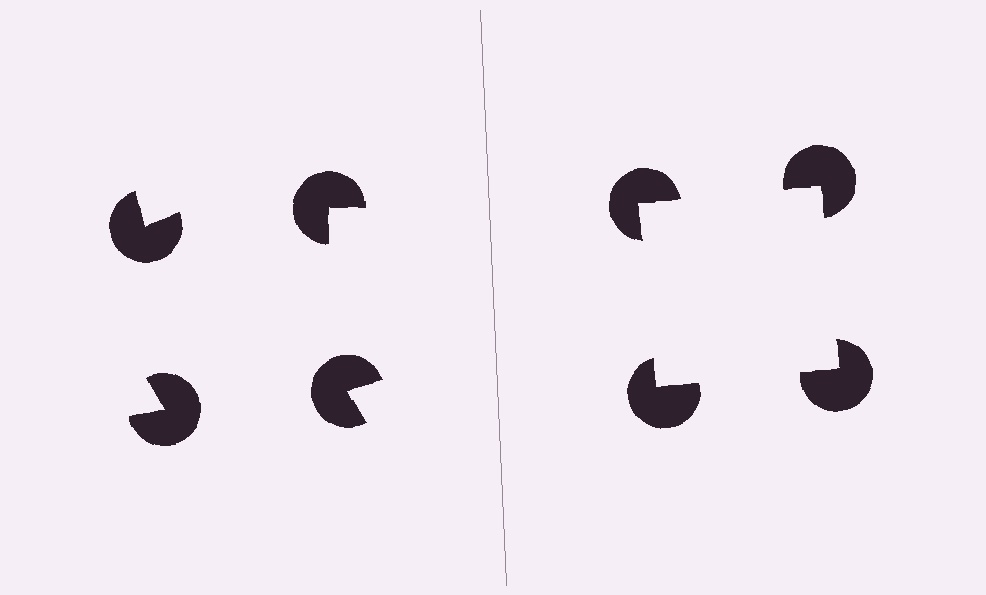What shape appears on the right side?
An illusory square.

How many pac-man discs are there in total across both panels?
8 — 4 on each side.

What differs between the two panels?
The pac-man discs are positioned identically on both sides; only the wedge orientations differ. On the right they align to a square; on the left they are misaligned.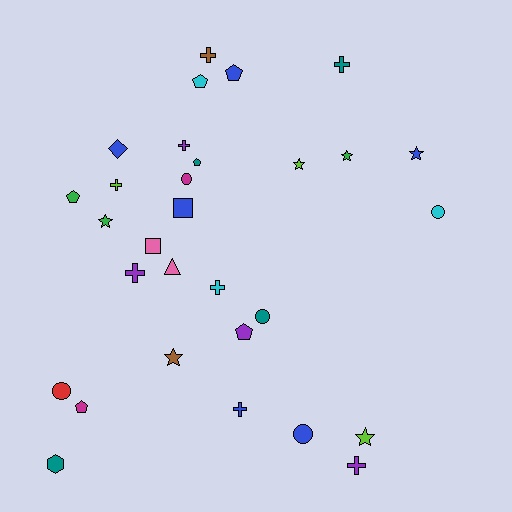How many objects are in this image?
There are 30 objects.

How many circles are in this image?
There are 5 circles.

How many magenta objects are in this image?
There are 2 magenta objects.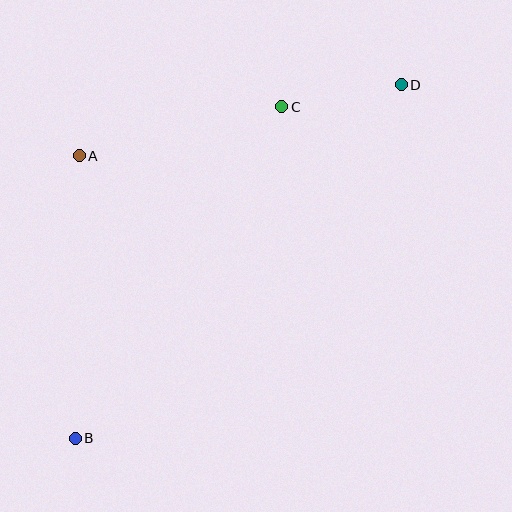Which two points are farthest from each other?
Points B and D are farthest from each other.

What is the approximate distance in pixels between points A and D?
The distance between A and D is approximately 329 pixels.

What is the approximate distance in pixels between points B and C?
The distance between B and C is approximately 390 pixels.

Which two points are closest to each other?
Points C and D are closest to each other.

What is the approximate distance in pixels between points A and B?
The distance between A and B is approximately 283 pixels.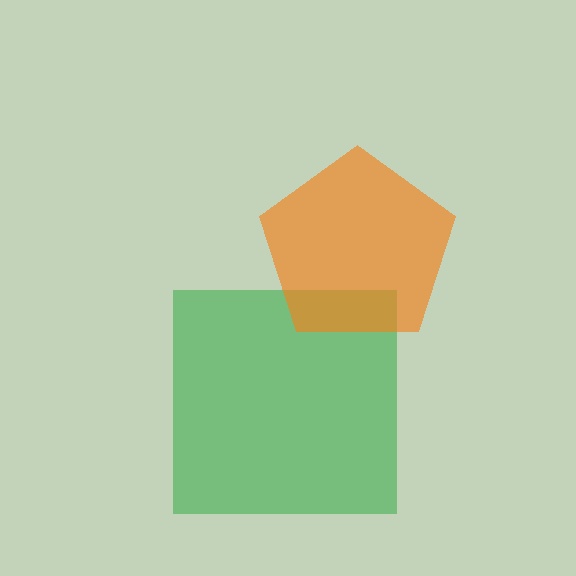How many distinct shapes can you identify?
There are 2 distinct shapes: a green square, an orange pentagon.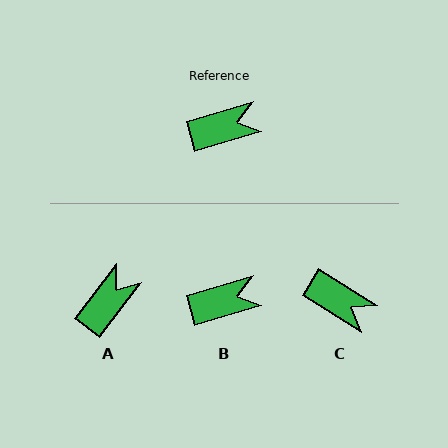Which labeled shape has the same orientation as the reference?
B.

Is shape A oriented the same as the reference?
No, it is off by about 37 degrees.